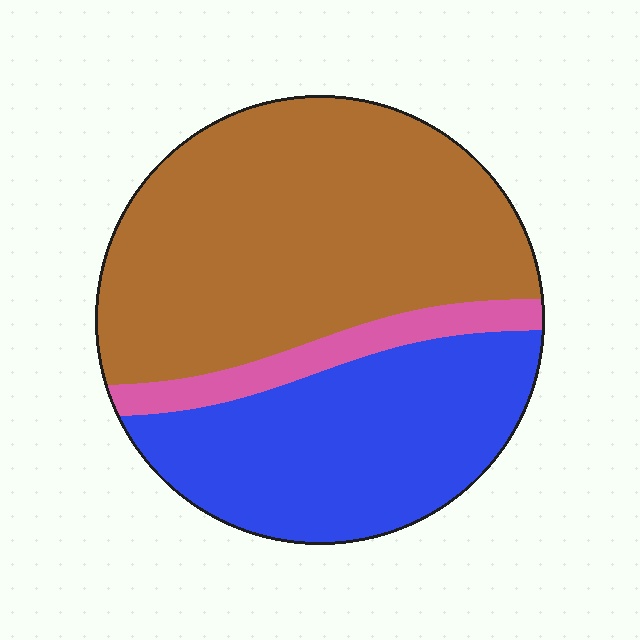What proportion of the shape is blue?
Blue takes up about three eighths (3/8) of the shape.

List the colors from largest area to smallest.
From largest to smallest: brown, blue, pink.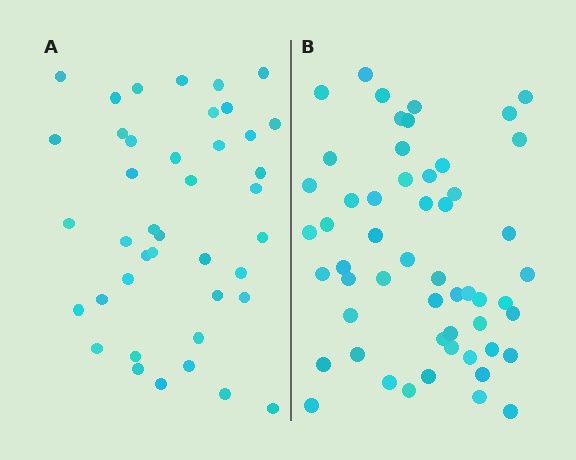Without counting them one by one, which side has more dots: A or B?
Region B (the right region) has more dots.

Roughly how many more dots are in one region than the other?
Region B has approximately 15 more dots than region A.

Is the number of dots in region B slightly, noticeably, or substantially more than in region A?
Region B has noticeably more, but not dramatically so. The ratio is roughly 1.3 to 1.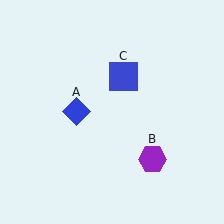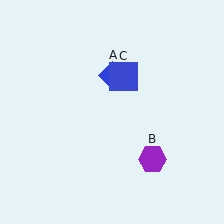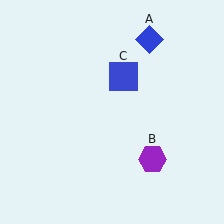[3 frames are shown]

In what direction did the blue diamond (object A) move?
The blue diamond (object A) moved up and to the right.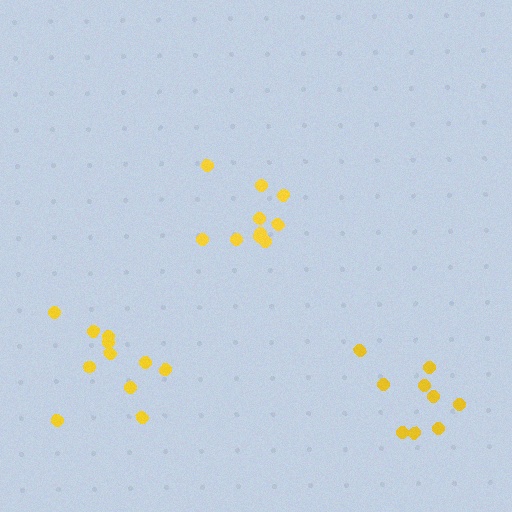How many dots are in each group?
Group 1: 10 dots, Group 2: 11 dots, Group 3: 9 dots (30 total).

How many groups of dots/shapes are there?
There are 3 groups.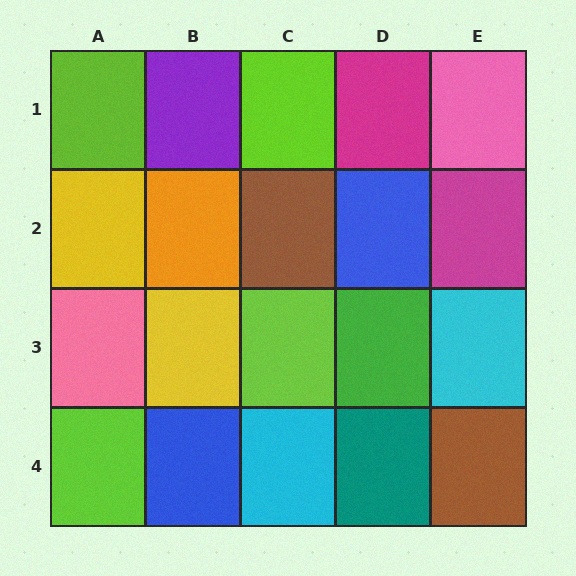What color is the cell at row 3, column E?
Cyan.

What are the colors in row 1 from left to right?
Lime, purple, lime, magenta, pink.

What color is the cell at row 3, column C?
Lime.